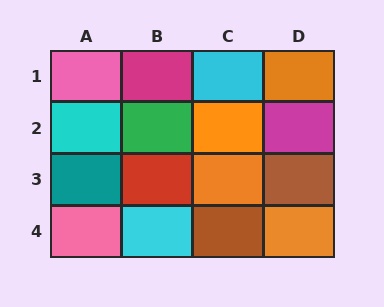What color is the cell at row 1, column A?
Pink.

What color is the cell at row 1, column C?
Cyan.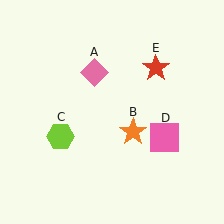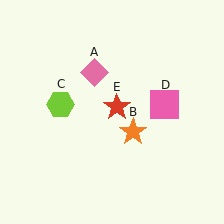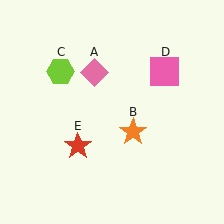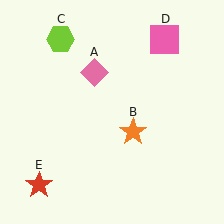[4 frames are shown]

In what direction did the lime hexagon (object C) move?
The lime hexagon (object C) moved up.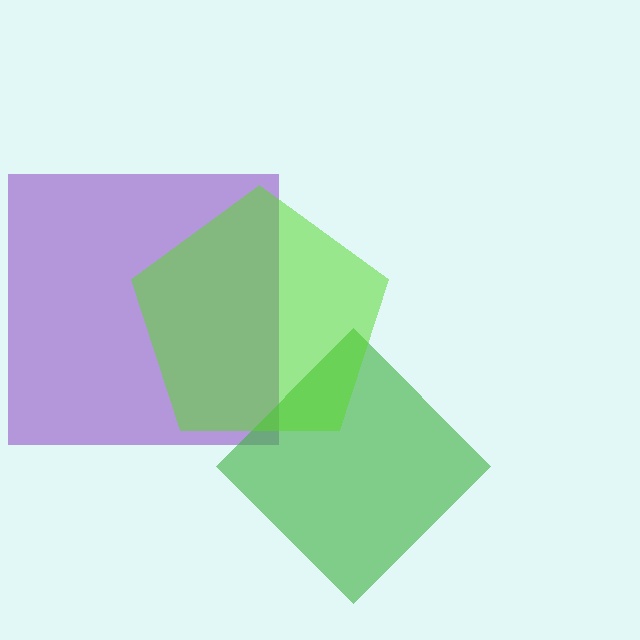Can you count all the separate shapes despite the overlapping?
Yes, there are 3 separate shapes.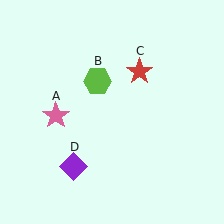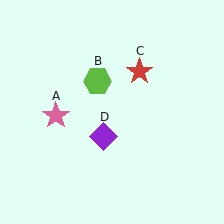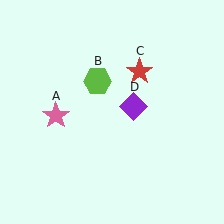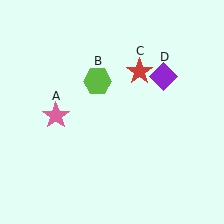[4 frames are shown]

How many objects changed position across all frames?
1 object changed position: purple diamond (object D).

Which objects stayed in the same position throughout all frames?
Pink star (object A) and lime hexagon (object B) and red star (object C) remained stationary.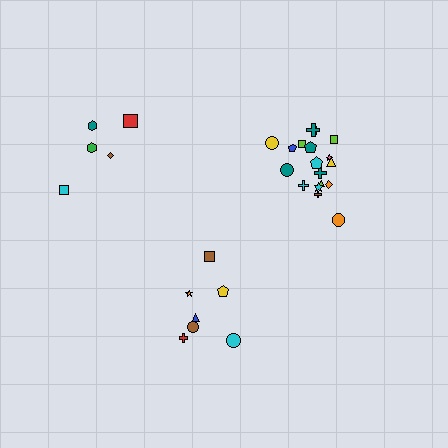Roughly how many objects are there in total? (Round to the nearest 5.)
Roughly 30 objects in total.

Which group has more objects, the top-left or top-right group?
The top-right group.